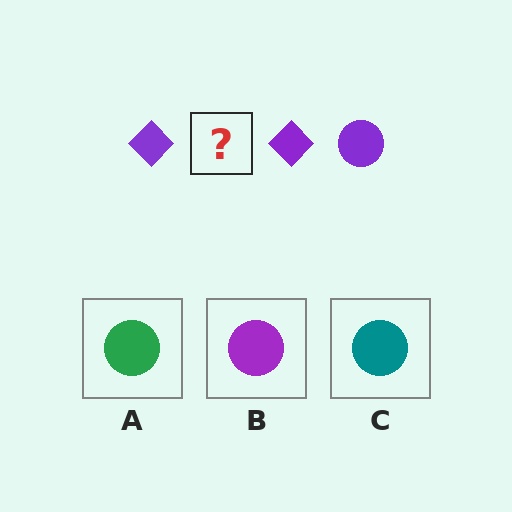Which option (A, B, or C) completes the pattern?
B.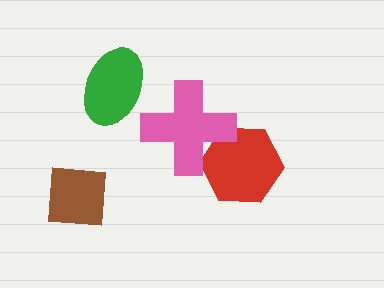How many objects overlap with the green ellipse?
0 objects overlap with the green ellipse.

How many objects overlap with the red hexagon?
1 object overlaps with the red hexagon.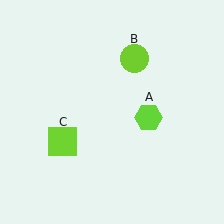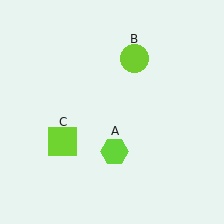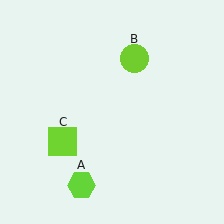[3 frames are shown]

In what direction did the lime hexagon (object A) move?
The lime hexagon (object A) moved down and to the left.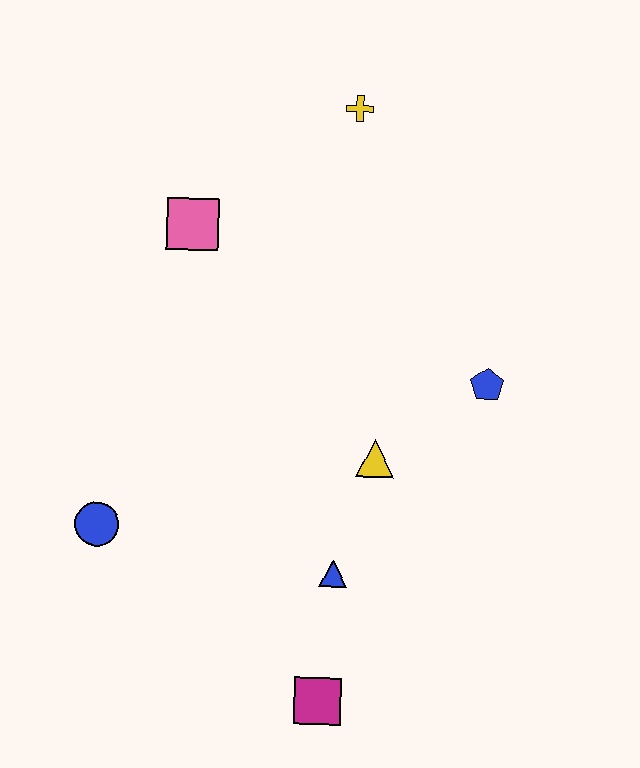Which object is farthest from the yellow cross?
The magenta square is farthest from the yellow cross.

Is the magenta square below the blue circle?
Yes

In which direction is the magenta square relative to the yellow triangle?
The magenta square is below the yellow triangle.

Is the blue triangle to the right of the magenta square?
Yes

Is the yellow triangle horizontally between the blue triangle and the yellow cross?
No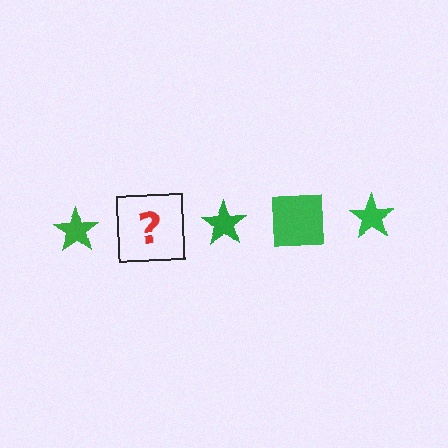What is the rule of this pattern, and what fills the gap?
The rule is that the pattern cycles through star, square shapes in green. The gap should be filled with a green square.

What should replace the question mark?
The question mark should be replaced with a green square.